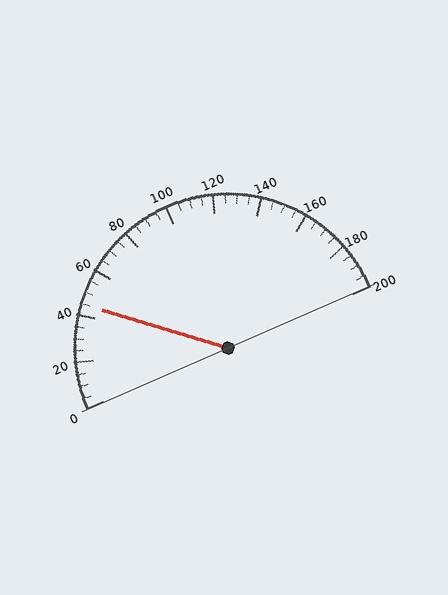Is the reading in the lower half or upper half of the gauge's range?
The reading is in the lower half of the range (0 to 200).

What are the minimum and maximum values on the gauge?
The gauge ranges from 0 to 200.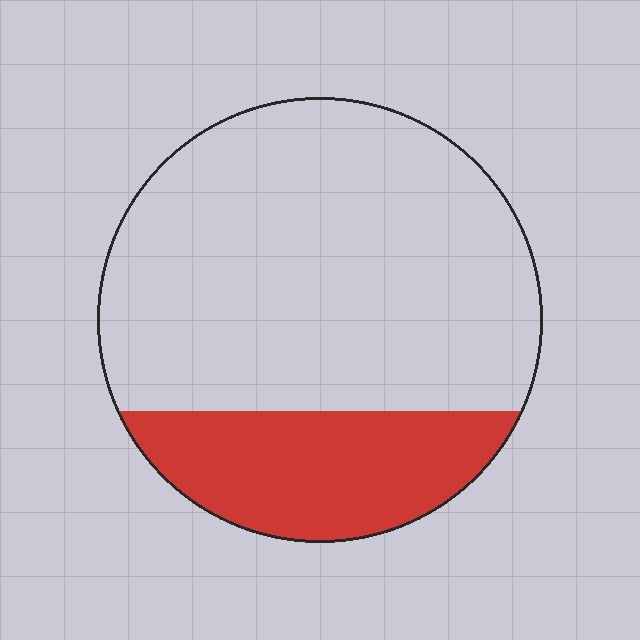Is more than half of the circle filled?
No.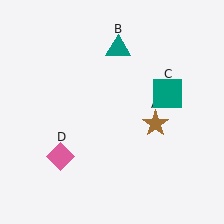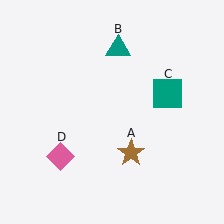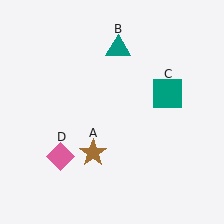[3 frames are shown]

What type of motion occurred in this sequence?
The brown star (object A) rotated clockwise around the center of the scene.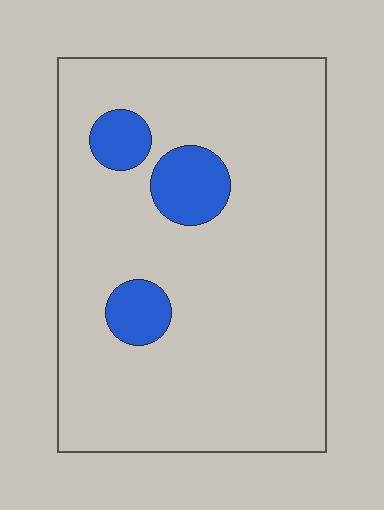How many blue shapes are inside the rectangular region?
3.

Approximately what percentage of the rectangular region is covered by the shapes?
Approximately 10%.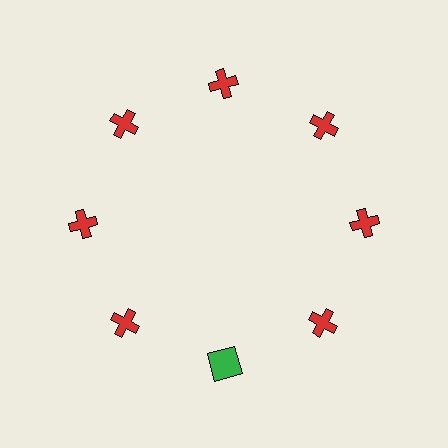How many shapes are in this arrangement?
There are 8 shapes arranged in a ring pattern.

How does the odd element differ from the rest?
It differs in both color (green instead of red) and shape (square instead of cross).